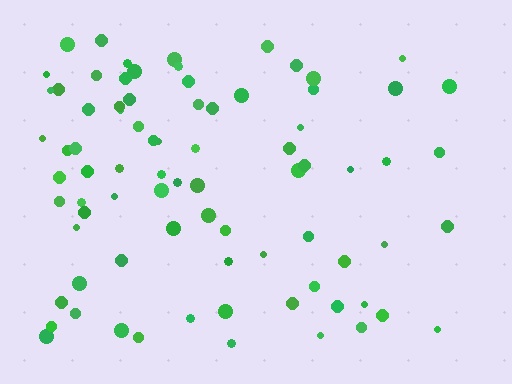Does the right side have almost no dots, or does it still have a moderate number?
Still a moderate number, just noticeably fewer than the left.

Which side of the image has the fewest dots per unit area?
The right.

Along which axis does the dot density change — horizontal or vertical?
Horizontal.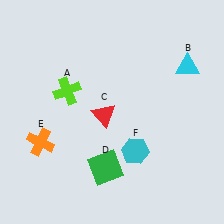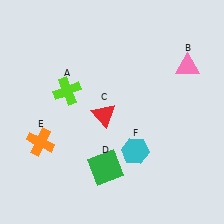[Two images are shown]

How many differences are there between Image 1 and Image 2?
There is 1 difference between the two images.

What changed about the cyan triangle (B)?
In Image 1, B is cyan. In Image 2, it changed to pink.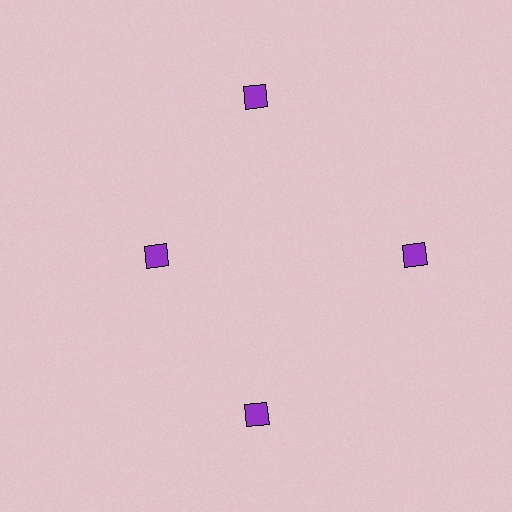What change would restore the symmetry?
The symmetry would be restored by moving it outward, back onto the ring so that all 4 diamonds sit at equal angles and equal distance from the center.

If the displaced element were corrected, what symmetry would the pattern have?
It would have 4-fold rotational symmetry — the pattern would map onto itself every 90 degrees.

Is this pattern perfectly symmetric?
No. The 4 purple diamonds are arranged in a ring, but one element near the 9 o'clock position is pulled inward toward the center, breaking the 4-fold rotational symmetry.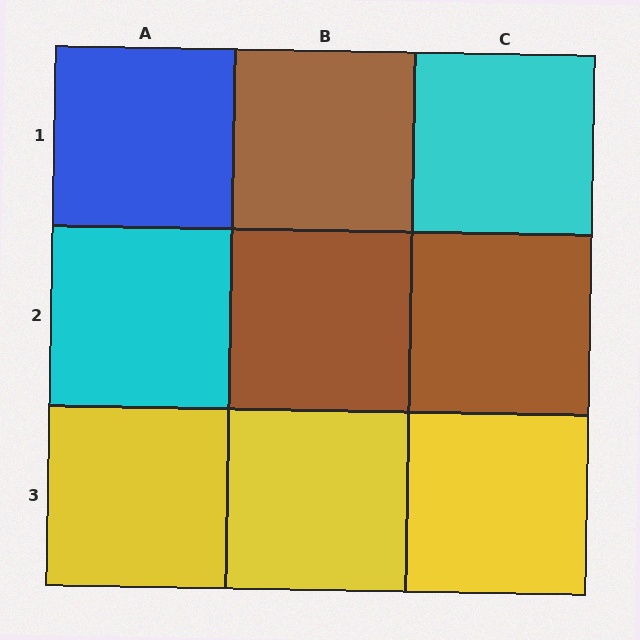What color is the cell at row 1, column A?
Blue.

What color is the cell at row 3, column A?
Yellow.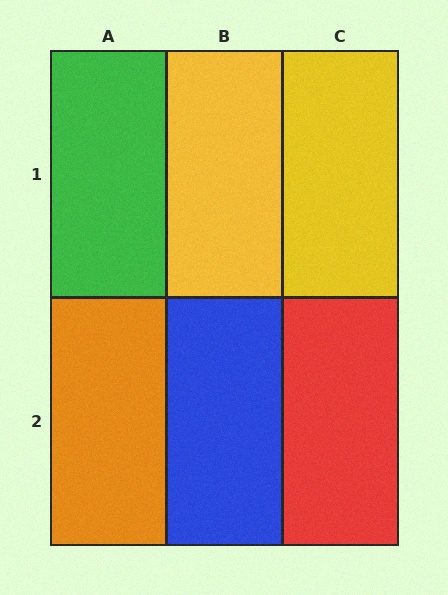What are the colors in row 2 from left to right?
Orange, blue, red.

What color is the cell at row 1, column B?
Yellow.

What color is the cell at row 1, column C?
Yellow.